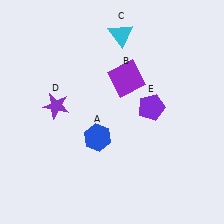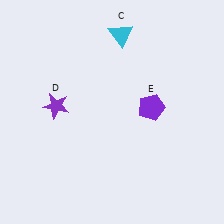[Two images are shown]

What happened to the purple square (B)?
The purple square (B) was removed in Image 2. It was in the top-right area of Image 1.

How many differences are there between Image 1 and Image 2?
There are 2 differences between the two images.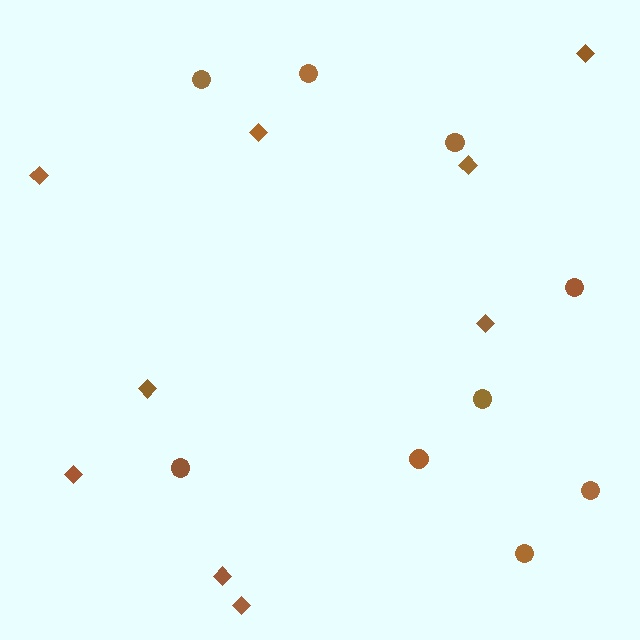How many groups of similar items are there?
There are 2 groups: one group of diamonds (9) and one group of circles (9).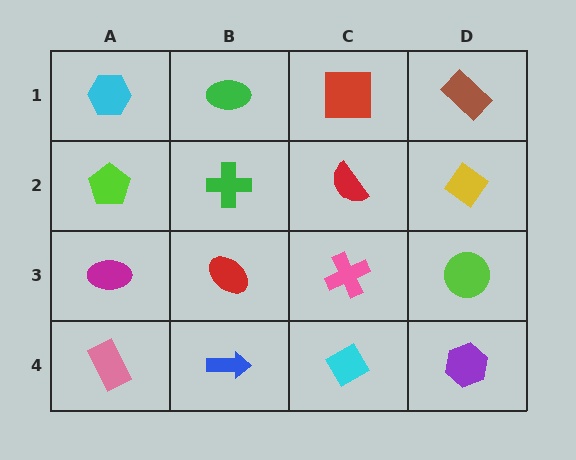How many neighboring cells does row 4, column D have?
2.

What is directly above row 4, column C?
A pink cross.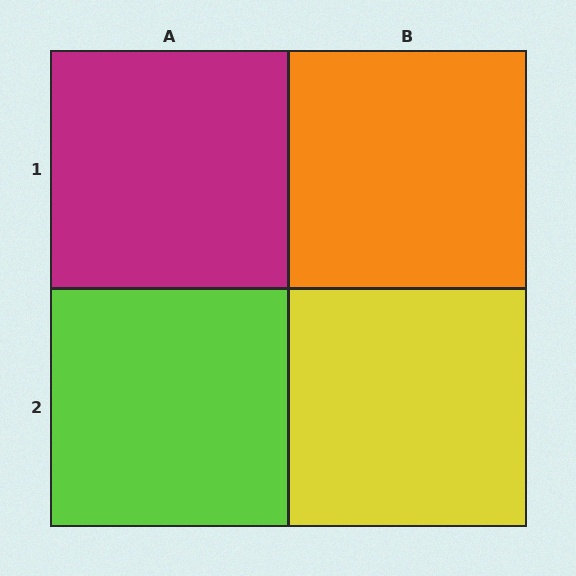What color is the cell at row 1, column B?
Orange.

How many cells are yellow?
1 cell is yellow.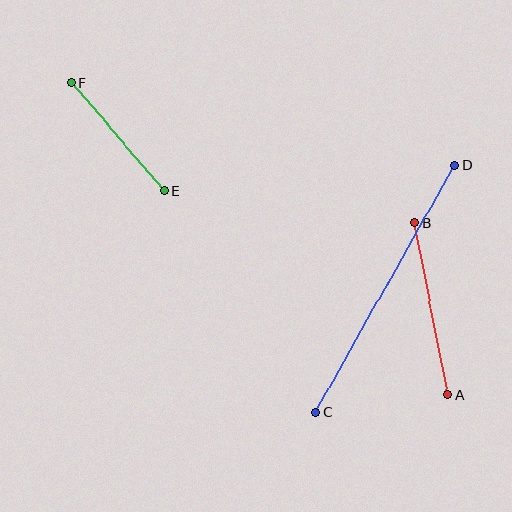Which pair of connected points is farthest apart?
Points C and D are farthest apart.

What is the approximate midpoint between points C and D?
The midpoint is at approximately (385, 289) pixels.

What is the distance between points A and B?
The distance is approximately 176 pixels.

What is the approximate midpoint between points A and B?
The midpoint is at approximately (432, 309) pixels.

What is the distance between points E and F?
The distance is approximately 142 pixels.